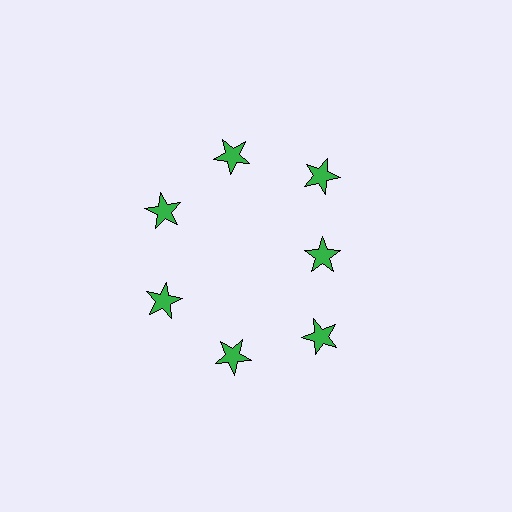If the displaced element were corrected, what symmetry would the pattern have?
It would have 7-fold rotational symmetry — the pattern would map onto itself every 51 degrees.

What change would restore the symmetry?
The symmetry would be restored by moving it outward, back onto the ring so that all 7 stars sit at equal angles and equal distance from the center.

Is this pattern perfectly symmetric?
No. The 7 green stars are arranged in a ring, but one element near the 3 o'clock position is pulled inward toward the center, breaking the 7-fold rotational symmetry.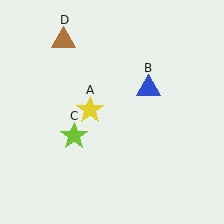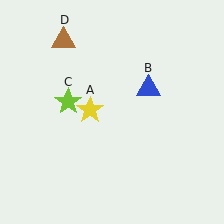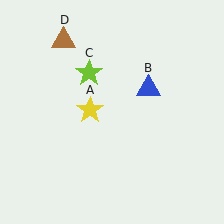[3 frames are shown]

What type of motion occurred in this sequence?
The lime star (object C) rotated clockwise around the center of the scene.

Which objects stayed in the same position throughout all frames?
Yellow star (object A) and blue triangle (object B) and brown triangle (object D) remained stationary.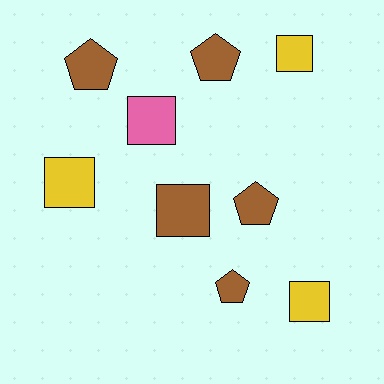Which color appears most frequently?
Brown, with 5 objects.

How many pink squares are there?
There is 1 pink square.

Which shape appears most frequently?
Square, with 5 objects.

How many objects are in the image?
There are 9 objects.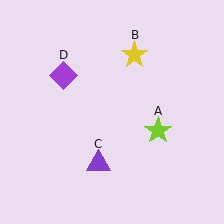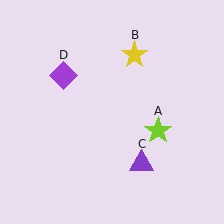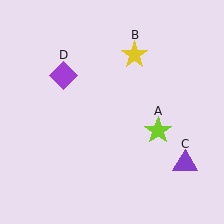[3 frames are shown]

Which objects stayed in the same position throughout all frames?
Lime star (object A) and yellow star (object B) and purple diamond (object D) remained stationary.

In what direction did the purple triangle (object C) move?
The purple triangle (object C) moved right.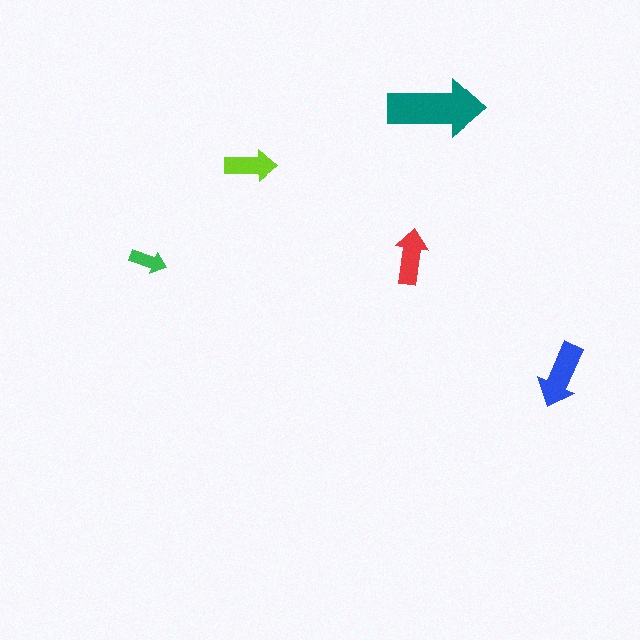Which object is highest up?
The teal arrow is topmost.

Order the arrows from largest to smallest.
the teal one, the blue one, the red one, the lime one, the green one.